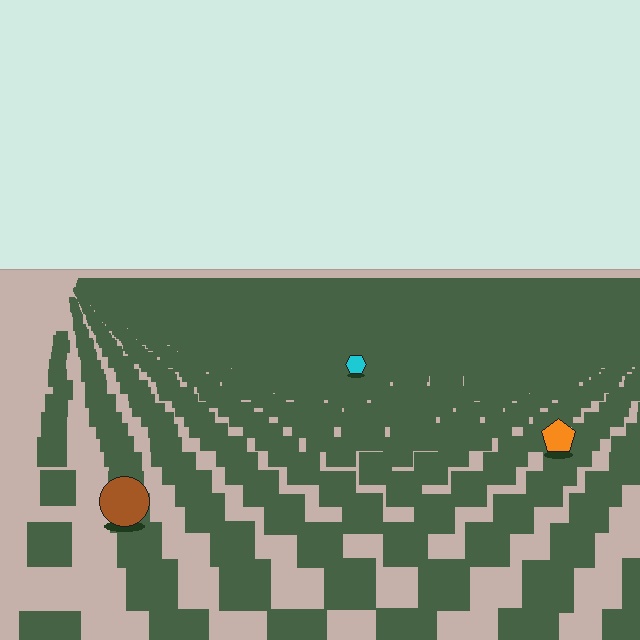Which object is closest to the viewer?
The brown circle is closest. The texture marks near it are larger and more spread out.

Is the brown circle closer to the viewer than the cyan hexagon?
Yes. The brown circle is closer — you can tell from the texture gradient: the ground texture is coarser near it.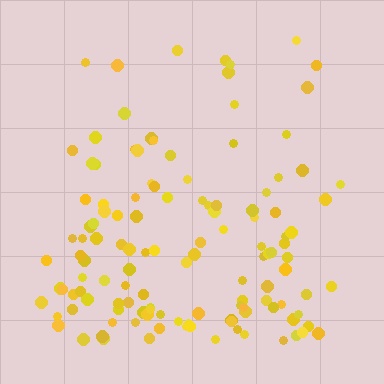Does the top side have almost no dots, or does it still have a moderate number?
Still a moderate number, just noticeably fewer than the bottom.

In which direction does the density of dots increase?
From top to bottom, with the bottom side densest.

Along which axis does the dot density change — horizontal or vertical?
Vertical.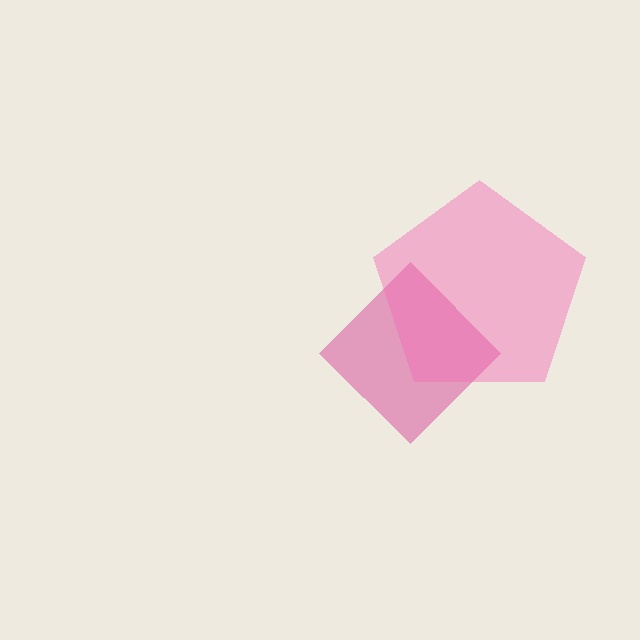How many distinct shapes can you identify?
There are 2 distinct shapes: a magenta diamond, a pink pentagon.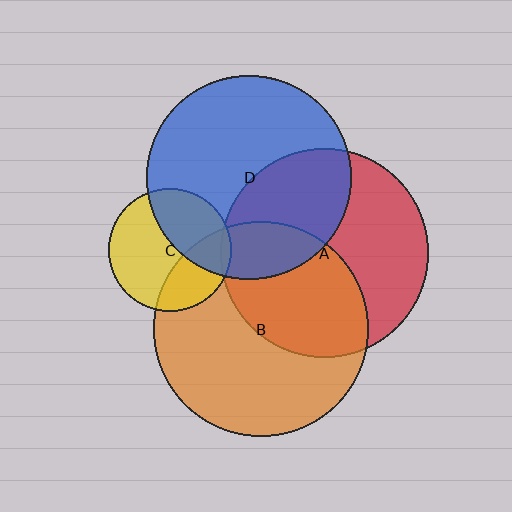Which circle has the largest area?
Circle B (orange).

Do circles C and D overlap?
Yes.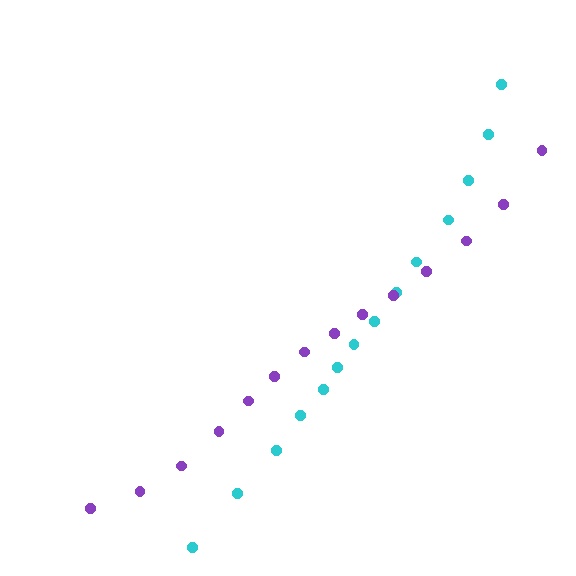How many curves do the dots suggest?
There are 2 distinct paths.